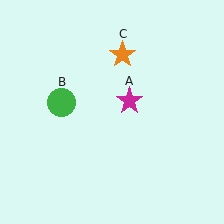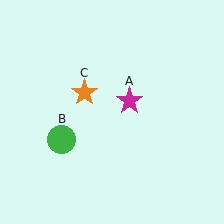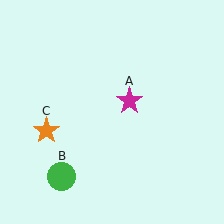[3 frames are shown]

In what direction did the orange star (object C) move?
The orange star (object C) moved down and to the left.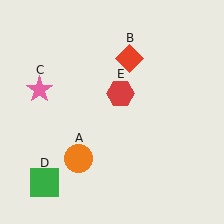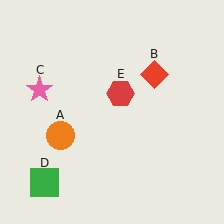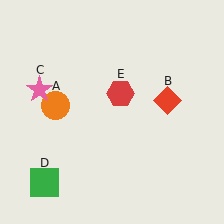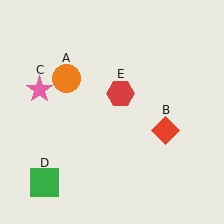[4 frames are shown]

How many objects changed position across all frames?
2 objects changed position: orange circle (object A), red diamond (object B).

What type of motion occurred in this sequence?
The orange circle (object A), red diamond (object B) rotated clockwise around the center of the scene.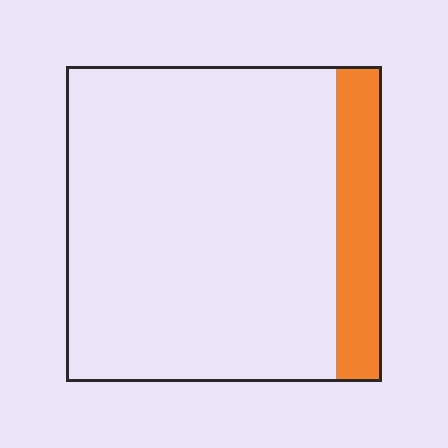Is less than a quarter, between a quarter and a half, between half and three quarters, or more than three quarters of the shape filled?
Less than a quarter.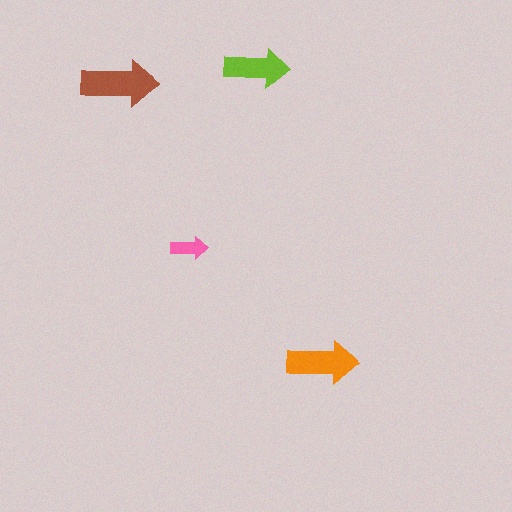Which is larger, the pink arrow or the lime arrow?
The lime one.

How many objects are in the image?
There are 4 objects in the image.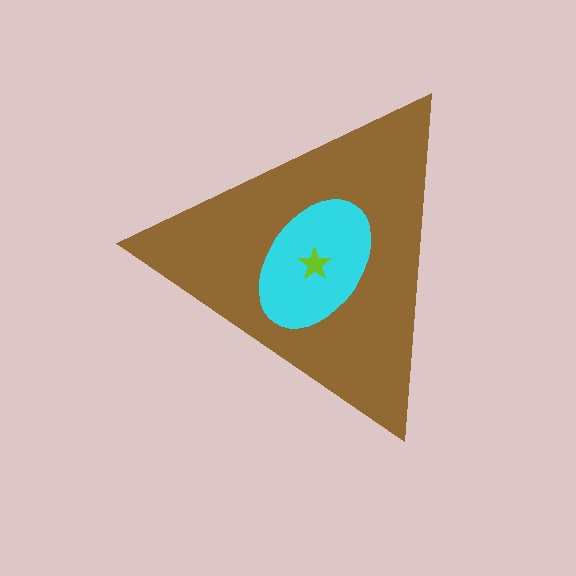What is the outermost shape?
The brown triangle.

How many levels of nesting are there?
3.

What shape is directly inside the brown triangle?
The cyan ellipse.